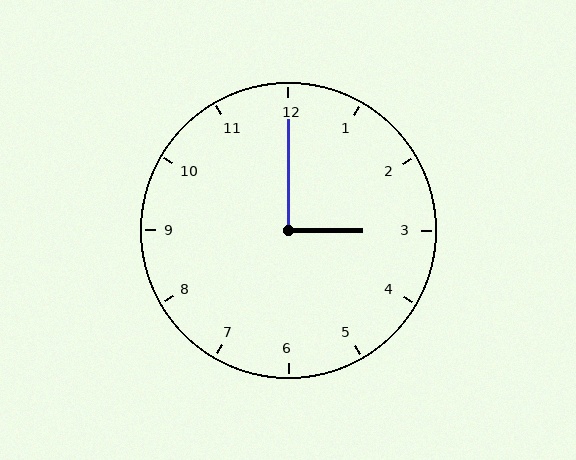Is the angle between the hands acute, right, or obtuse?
It is right.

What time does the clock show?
3:00.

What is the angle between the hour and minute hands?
Approximately 90 degrees.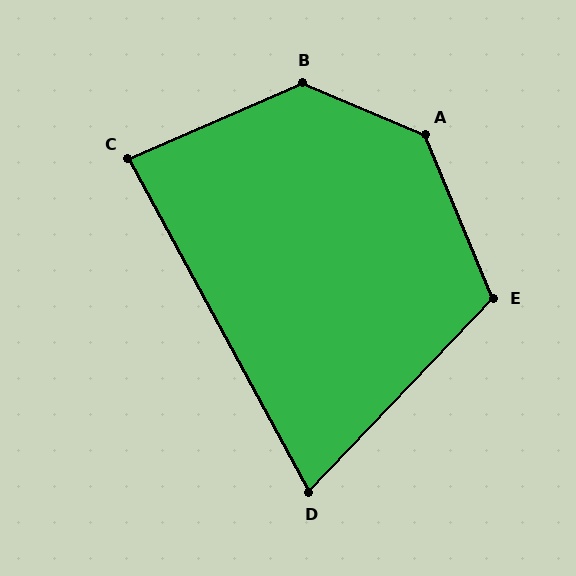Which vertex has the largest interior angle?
A, at approximately 136 degrees.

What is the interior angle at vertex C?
Approximately 85 degrees (approximately right).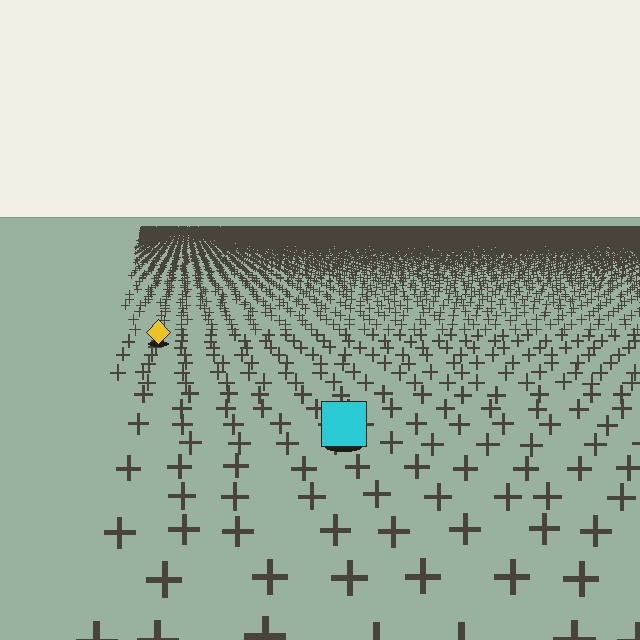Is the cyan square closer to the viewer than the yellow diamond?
Yes. The cyan square is closer — you can tell from the texture gradient: the ground texture is coarser near it.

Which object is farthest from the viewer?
The yellow diamond is farthest from the viewer. It appears smaller and the ground texture around it is denser.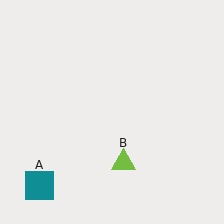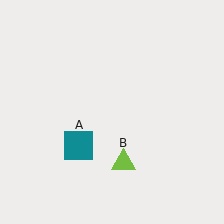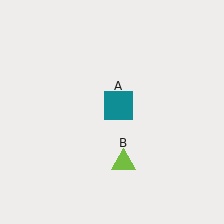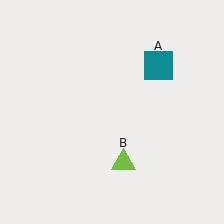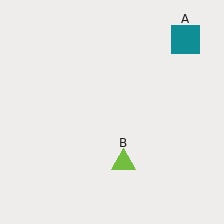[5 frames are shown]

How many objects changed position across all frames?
1 object changed position: teal square (object A).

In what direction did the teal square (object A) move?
The teal square (object A) moved up and to the right.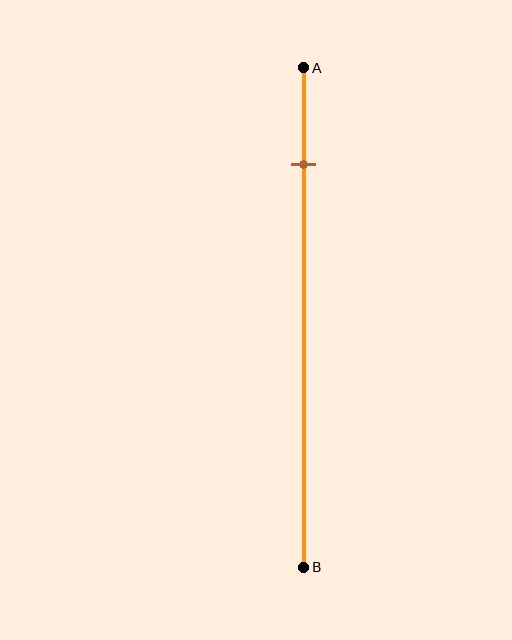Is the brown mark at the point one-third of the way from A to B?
No, the mark is at about 20% from A, not at the 33% one-third point.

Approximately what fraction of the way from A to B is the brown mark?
The brown mark is approximately 20% of the way from A to B.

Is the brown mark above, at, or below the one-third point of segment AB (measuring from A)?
The brown mark is above the one-third point of segment AB.